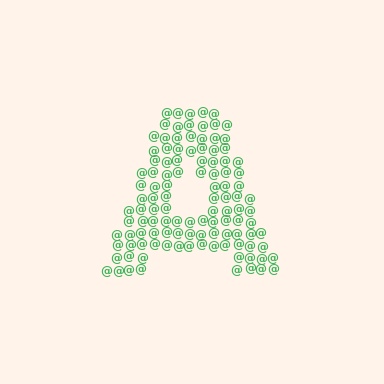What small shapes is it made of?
It is made of small at signs.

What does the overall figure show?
The overall figure shows the letter A.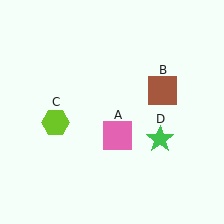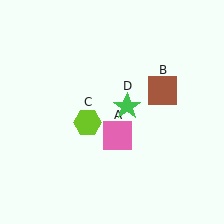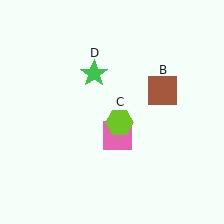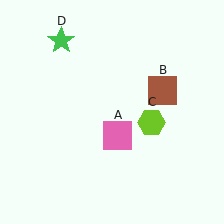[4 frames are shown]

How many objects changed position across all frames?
2 objects changed position: lime hexagon (object C), green star (object D).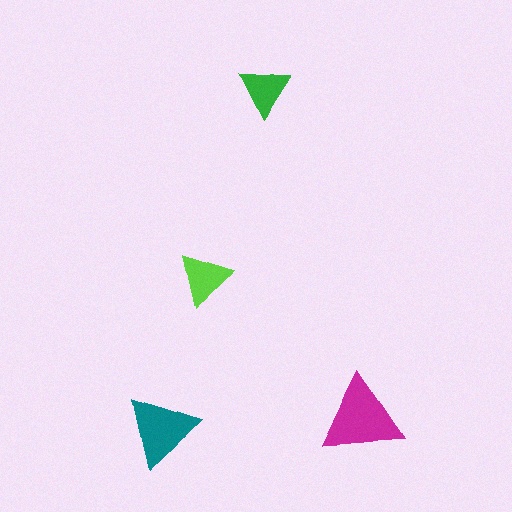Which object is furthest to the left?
The teal triangle is leftmost.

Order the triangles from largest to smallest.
the magenta one, the teal one, the lime one, the green one.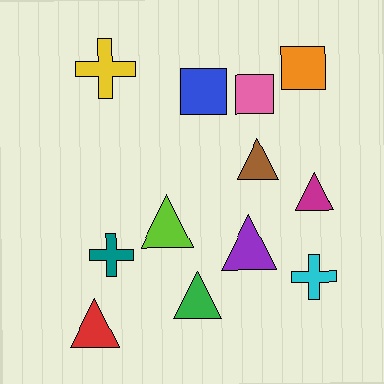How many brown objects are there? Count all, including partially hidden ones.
There is 1 brown object.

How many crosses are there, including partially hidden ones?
There are 3 crosses.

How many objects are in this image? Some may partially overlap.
There are 12 objects.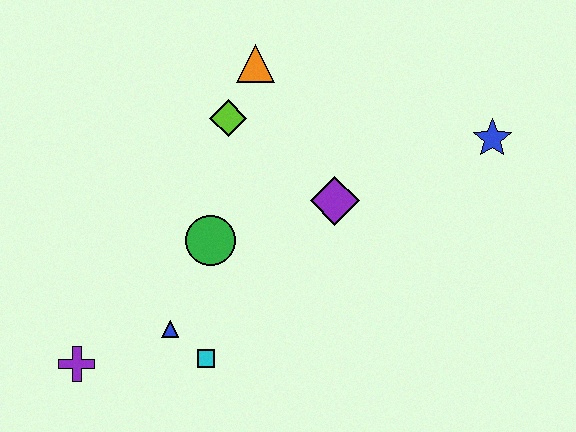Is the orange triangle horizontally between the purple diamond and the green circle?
Yes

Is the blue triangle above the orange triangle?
No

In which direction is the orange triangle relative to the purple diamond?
The orange triangle is above the purple diamond.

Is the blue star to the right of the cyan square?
Yes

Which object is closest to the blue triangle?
The cyan square is closest to the blue triangle.